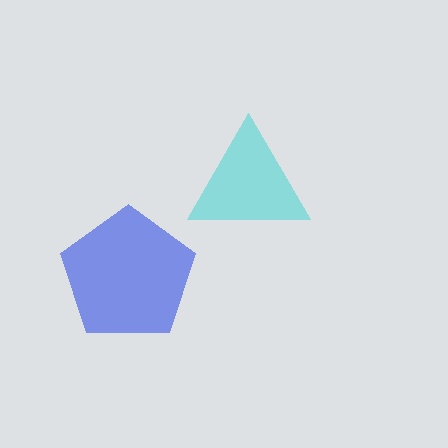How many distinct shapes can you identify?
There are 2 distinct shapes: a cyan triangle, a blue pentagon.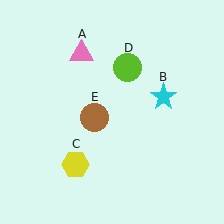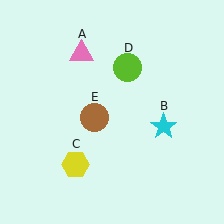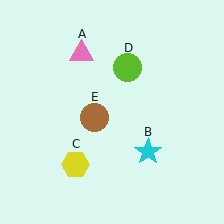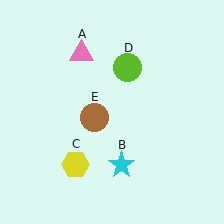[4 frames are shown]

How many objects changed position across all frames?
1 object changed position: cyan star (object B).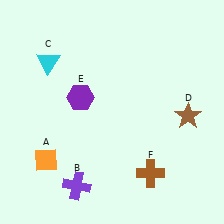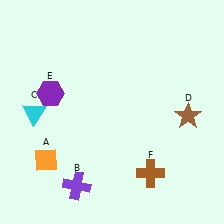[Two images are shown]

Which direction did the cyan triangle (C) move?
The cyan triangle (C) moved down.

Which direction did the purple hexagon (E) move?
The purple hexagon (E) moved left.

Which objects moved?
The objects that moved are: the cyan triangle (C), the purple hexagon (E).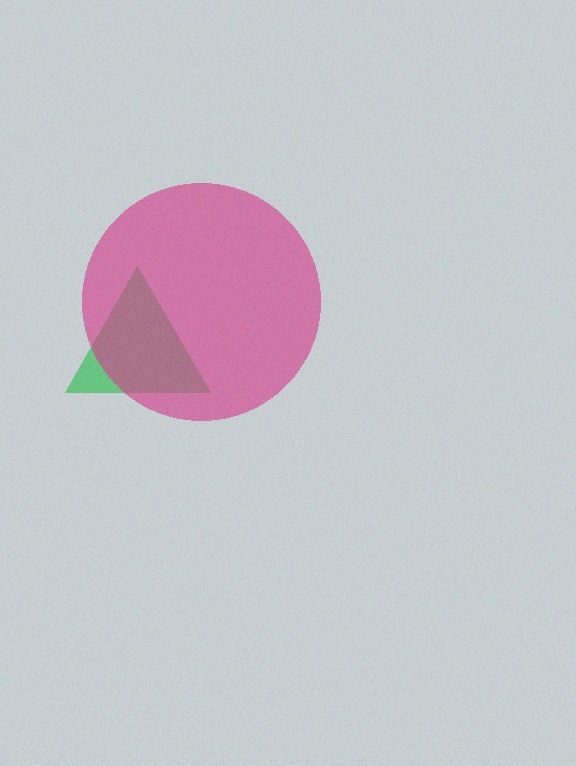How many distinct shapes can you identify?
There are 2 distinct shapes: a green triangle, a magenta circle.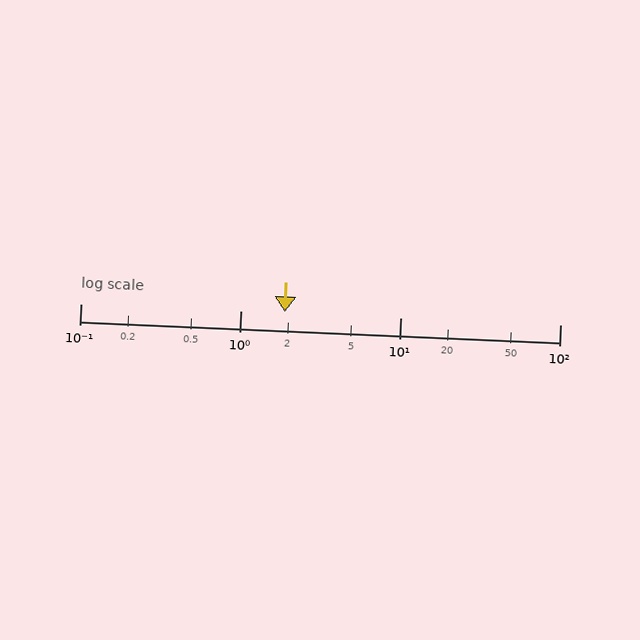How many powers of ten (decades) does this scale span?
The scale spans 3 decades, from 0.1 to 100.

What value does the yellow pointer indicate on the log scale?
The pointer indicates approximately 1.9.